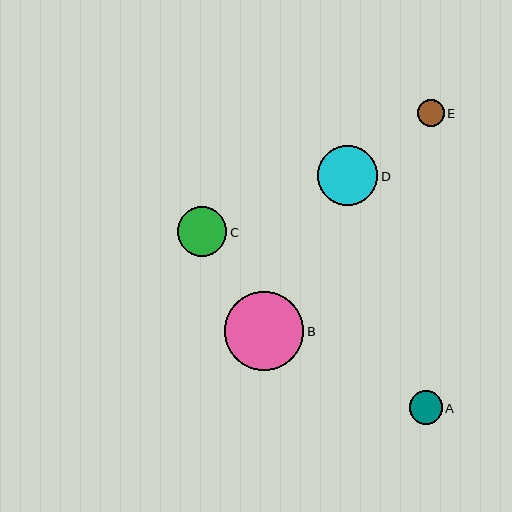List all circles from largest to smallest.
From largest to smallest: B, D, C, A, E.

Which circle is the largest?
Circle B is the largest with a size of approximately 79 pixels.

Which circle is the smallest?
Circle E is the smallest with a size of approximately 26 pixels.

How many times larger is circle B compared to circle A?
Circle B is approximately 2.4 times the size of circle A.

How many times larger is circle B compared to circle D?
Circle B is approximately 1.3 times the size of circle D.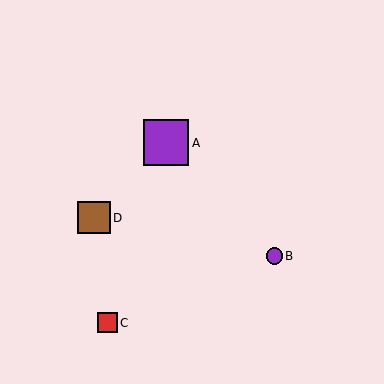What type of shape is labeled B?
Shape B is a purple circle.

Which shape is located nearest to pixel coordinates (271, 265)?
The purple circle (labeled B) at (274, 256) is nearest to that location.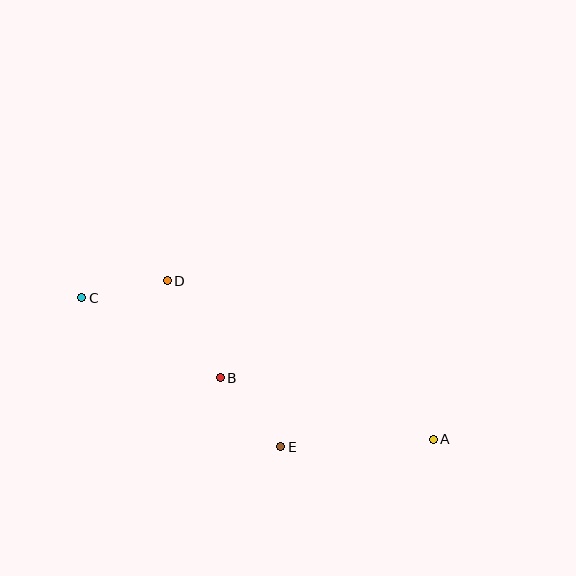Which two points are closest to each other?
Points C and D are closest to each other.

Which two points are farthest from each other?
Points A and C are farthest from each other.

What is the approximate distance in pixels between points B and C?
The distance between B and C is approximately 160 pixels.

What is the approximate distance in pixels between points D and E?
The distance between D and E is approximately 201 pixels.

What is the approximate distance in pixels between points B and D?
The distance between B and D is approximately 110 pixels.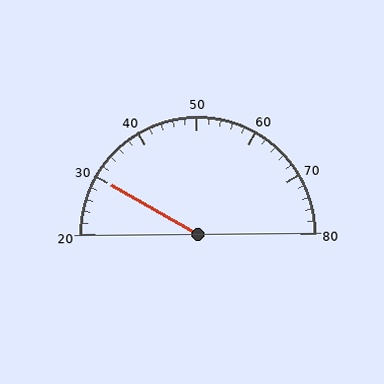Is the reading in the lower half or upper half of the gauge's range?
The reading is in the lower half of the range (20 to 80).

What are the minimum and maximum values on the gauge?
The gauge ranges from 20 to 80.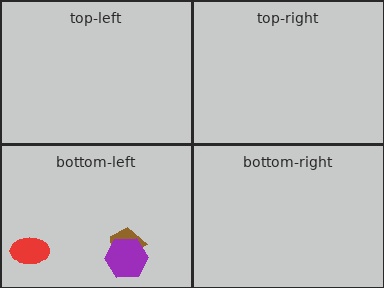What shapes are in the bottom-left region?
The red ellipse, the brown trapezoid, the purple hexagon.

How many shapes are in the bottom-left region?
3.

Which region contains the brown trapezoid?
The bottom-left region.